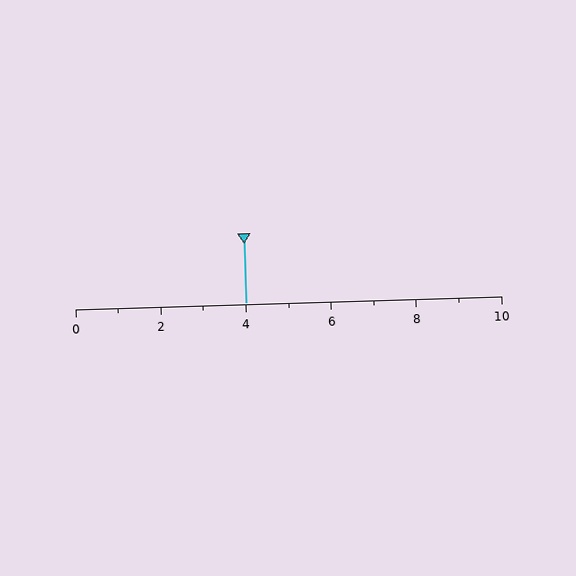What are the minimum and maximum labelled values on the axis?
The axis runs from 0 to 10.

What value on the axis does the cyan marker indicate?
The marker indicates approximately 4.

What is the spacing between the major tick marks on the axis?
The major ticks are spaced 2 apart.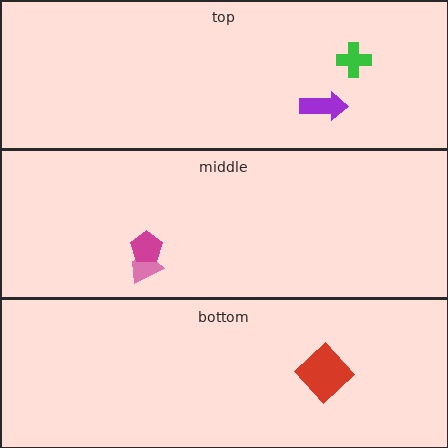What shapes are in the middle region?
The pink trapezoid, the magenta pentagon.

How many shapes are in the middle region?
2.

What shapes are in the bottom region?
The red diamond.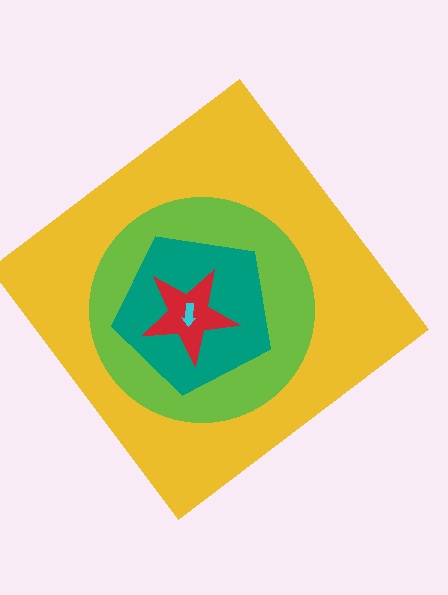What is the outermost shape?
The yellow diamond.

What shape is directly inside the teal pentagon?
The red star.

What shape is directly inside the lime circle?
The teal pentagon.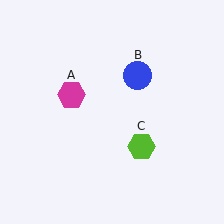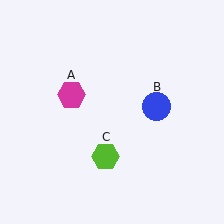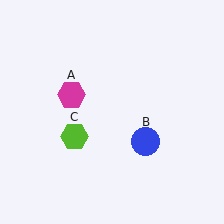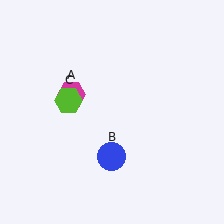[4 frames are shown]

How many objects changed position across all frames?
2 objects changed position: blue circle (object B), lime hexagon (object C).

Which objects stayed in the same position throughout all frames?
Magenta hexagon (object A) remained stationary.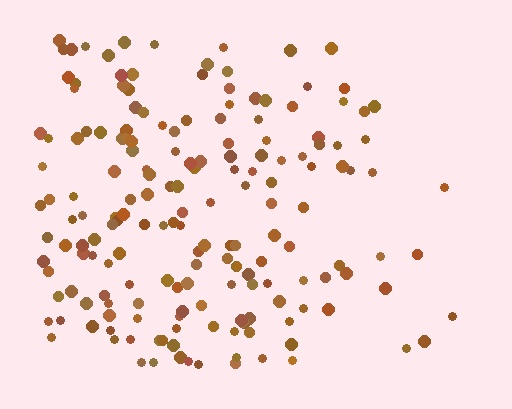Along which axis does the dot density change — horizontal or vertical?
Horizontal.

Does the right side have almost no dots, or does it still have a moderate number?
Still a moderate number, just noticeably fewer than the left.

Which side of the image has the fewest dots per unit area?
The right.